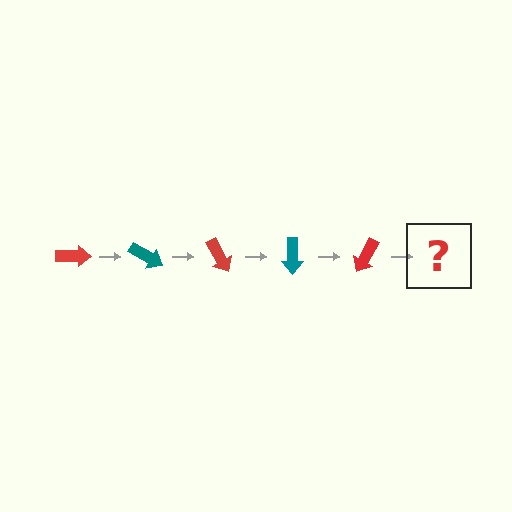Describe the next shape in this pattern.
It should be a teal arrow, rotated 150 degrees from the start.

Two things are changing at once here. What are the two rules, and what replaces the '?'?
The two rules are that it rotates 30 degrees each step and the color cycles through red and teal. The '?' should be a teal arrow, rotated 150 degrees from the start.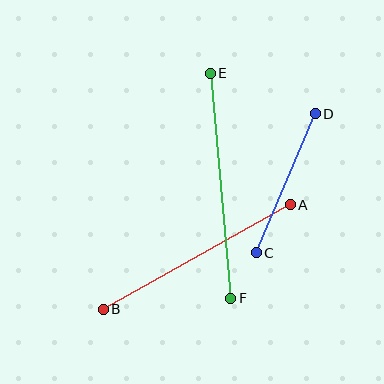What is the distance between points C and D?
The distance is approximately 151 pixels.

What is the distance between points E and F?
The distance is approximately 226 pixels.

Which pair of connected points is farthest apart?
Points E and F are farthest apart.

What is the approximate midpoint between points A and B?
The midpoint is at approximately (197, 257) pixels.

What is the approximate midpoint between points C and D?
The midpoint is at approximately (286, 183) pixels.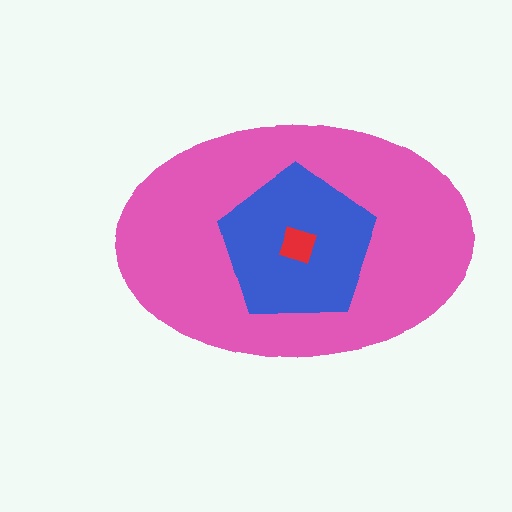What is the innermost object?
The red diamond.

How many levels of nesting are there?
3.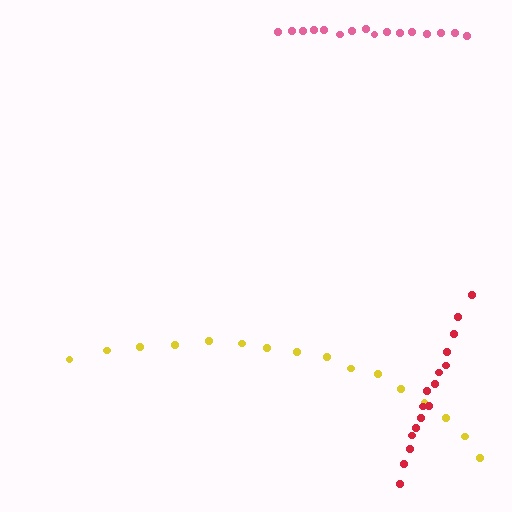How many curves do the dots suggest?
There are 3 distinct paths.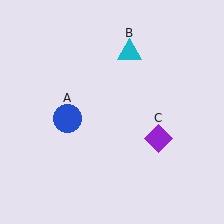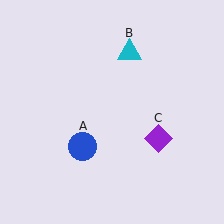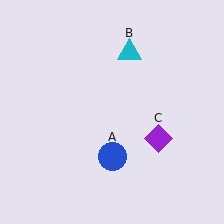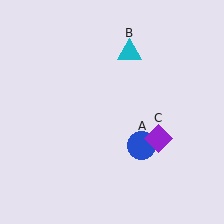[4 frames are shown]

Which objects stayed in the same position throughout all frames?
Cyan triangle (object B) and purple diamond (object C) remained stationary.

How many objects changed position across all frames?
1 object changed position: blue circle (object A).